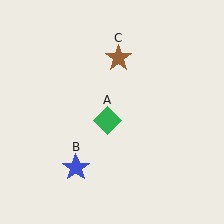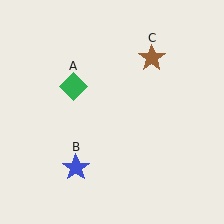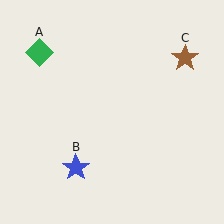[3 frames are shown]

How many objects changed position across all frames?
2 objects changed position: green diamond (object A), brown star (object C).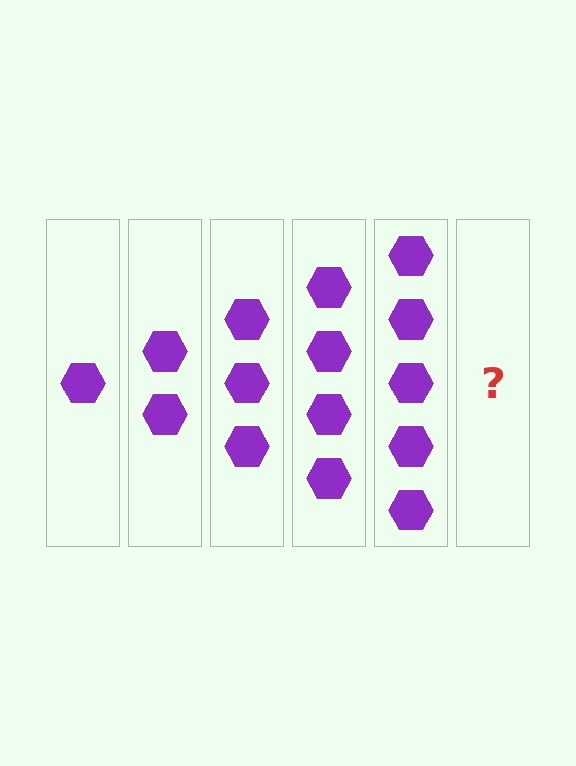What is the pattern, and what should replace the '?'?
The pattern is that each step adds one more hexagon. The '?' should be 6 hexagons.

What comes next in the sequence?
The next element should be 6 hexagons.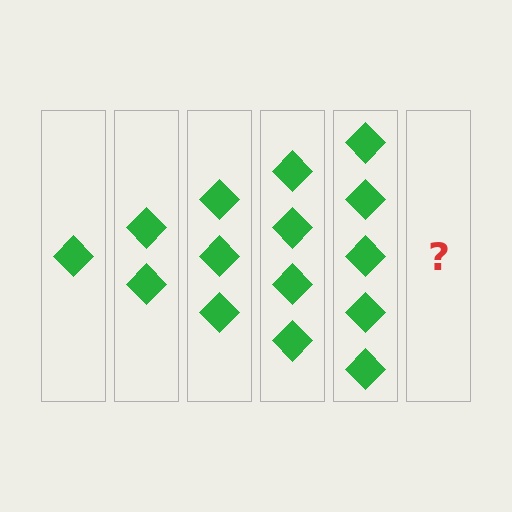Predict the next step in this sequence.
The next step is 6 diamonds.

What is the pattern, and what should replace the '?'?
The pattern is that each step adds one more diamond. The '?' should be 6 diamonds.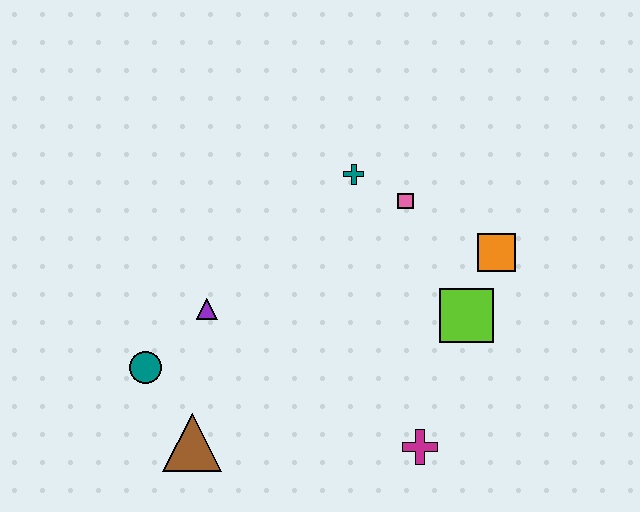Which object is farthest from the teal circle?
The orange square is farthest from the teal circle.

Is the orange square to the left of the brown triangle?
No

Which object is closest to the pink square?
The teal cross is closest to the pink square.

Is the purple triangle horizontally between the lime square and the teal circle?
Yes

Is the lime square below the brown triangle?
No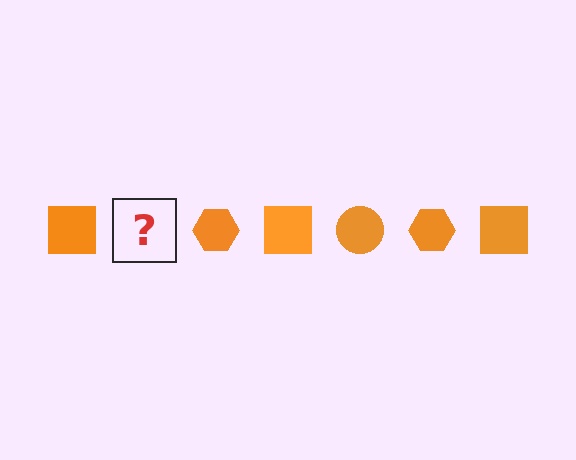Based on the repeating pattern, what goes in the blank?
The blank should be an orange circle.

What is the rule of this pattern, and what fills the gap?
The rule is that the pattern cycles through square, circle, hexagon shapes in orange. The gap should be filled with an orange circle.